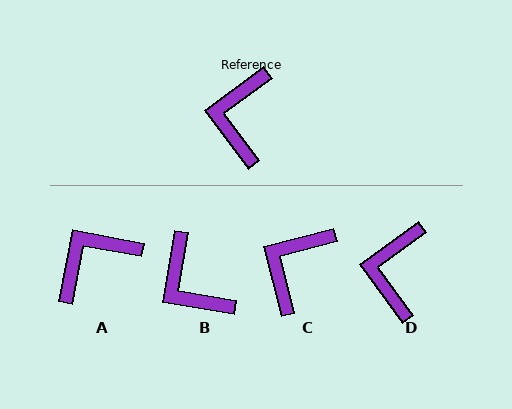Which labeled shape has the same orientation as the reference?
D.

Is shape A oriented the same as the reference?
No, it is off by about 47 degrees.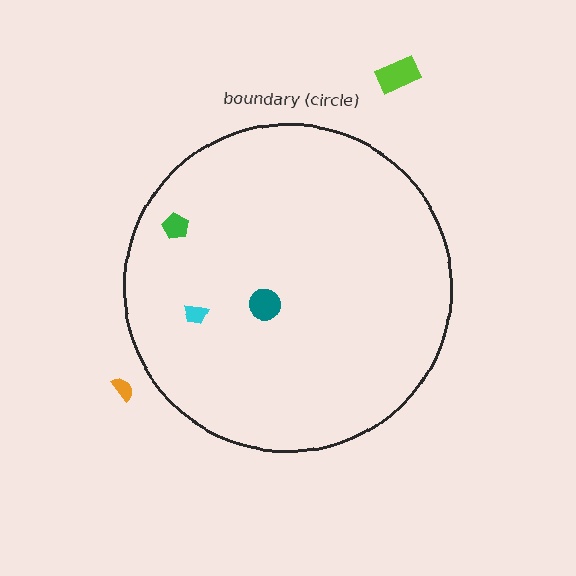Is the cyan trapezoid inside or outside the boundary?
Inside.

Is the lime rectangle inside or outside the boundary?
Outside.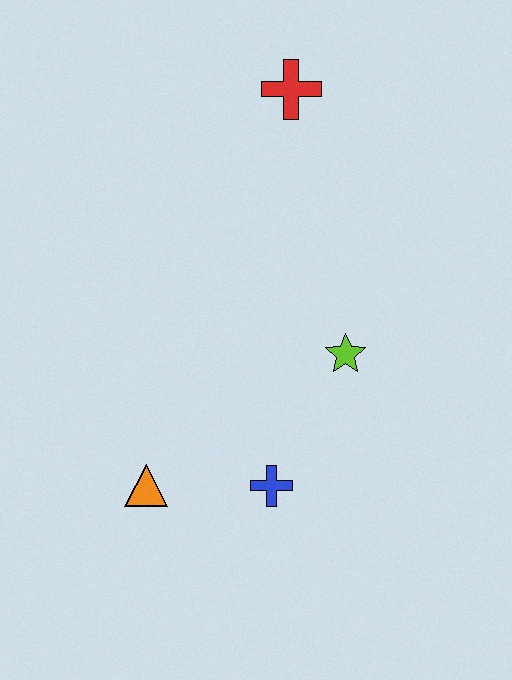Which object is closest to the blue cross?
The orange triangle is closest to the blue cross.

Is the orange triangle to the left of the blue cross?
Yes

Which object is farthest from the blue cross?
The red cross is farthest from the blue cross.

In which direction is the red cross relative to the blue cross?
The red cross is above the blue cross.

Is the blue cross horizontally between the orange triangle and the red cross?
Yes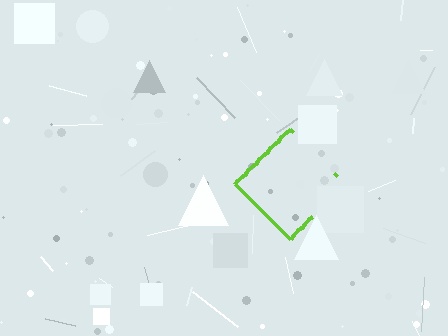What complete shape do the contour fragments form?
The contour fragments form a diamond.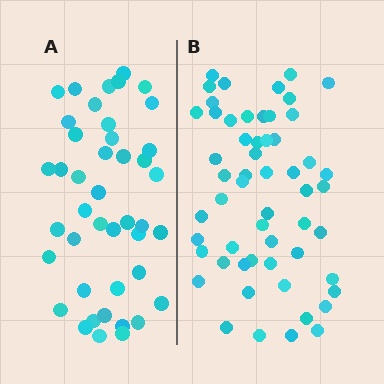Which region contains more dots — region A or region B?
Region B (the right region) has more dots.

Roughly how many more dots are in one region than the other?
Region B has approximately 15 more dots than region A.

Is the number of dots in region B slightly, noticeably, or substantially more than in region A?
Region B has noticeably more, but not dramatically so. The ratio is roughly 1.3 to 1.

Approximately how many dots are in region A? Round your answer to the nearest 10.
About 40 dots. (The exact count is 43, which rounds to 40.)